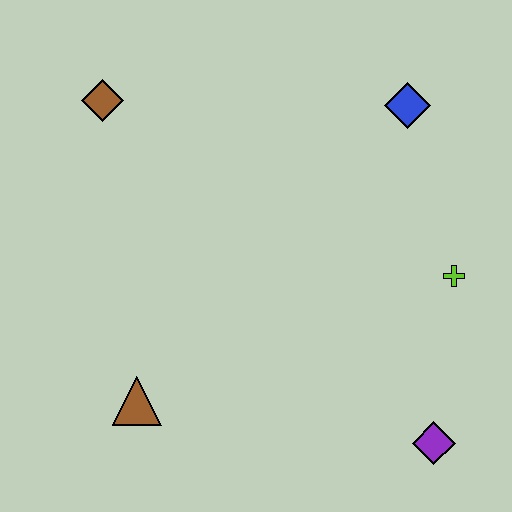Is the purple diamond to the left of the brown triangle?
No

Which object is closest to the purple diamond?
The lime cross is closest to the purple diamond.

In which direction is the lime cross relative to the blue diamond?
The lime cross is below the blue diamond.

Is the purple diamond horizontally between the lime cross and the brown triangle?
Yes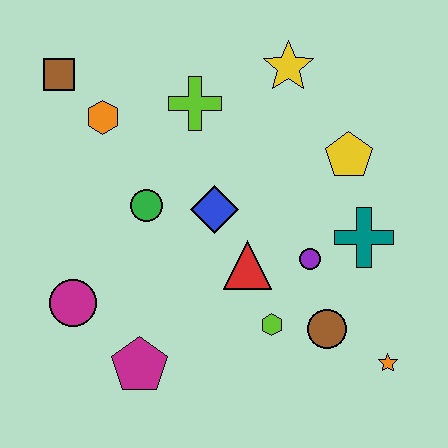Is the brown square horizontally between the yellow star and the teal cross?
No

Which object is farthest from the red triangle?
The brown square is farthest from the red triangle.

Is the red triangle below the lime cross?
Yes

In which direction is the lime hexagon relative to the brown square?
The lime hexagon is below the brown square.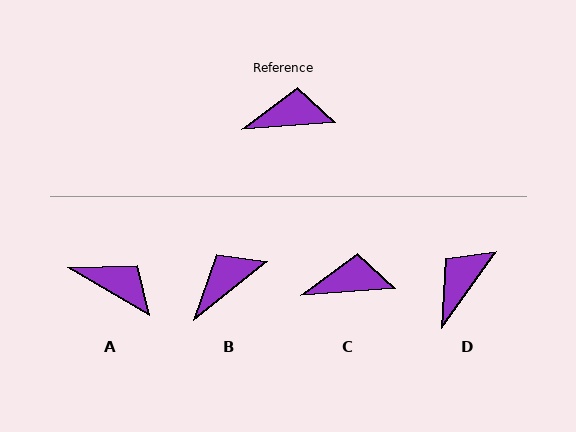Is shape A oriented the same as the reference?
No, it is off by about 34 degrees.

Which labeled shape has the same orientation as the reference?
C.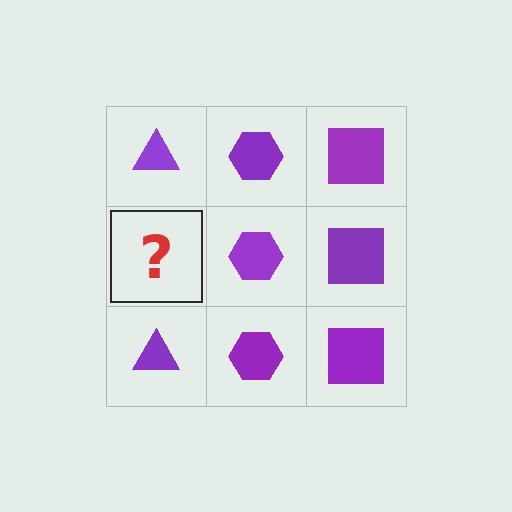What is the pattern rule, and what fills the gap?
The rule is that each column has a consistent shape. The gap should be filled with a purple triangle.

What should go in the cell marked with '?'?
The missing cell should contain a purple triangle.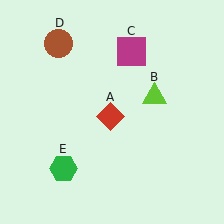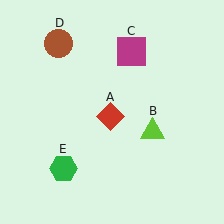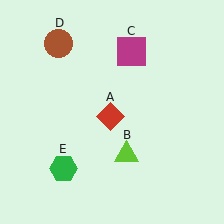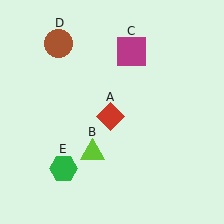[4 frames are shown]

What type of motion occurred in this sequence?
The lime triangle (object B) rotated clockwise around the center of the scene.